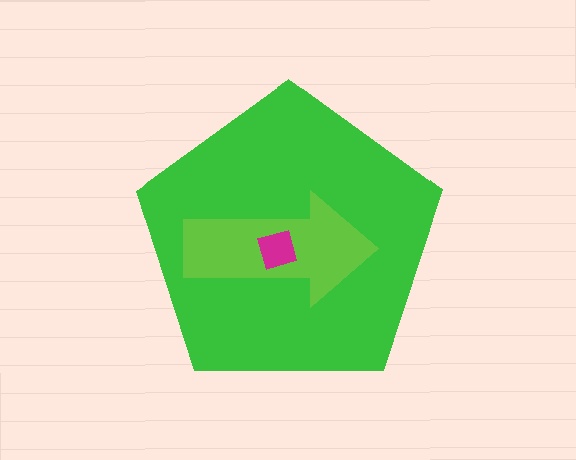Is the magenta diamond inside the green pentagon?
Yes.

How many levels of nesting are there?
3.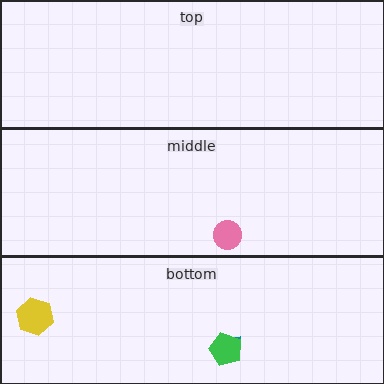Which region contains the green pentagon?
The bottom region.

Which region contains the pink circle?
The middle region.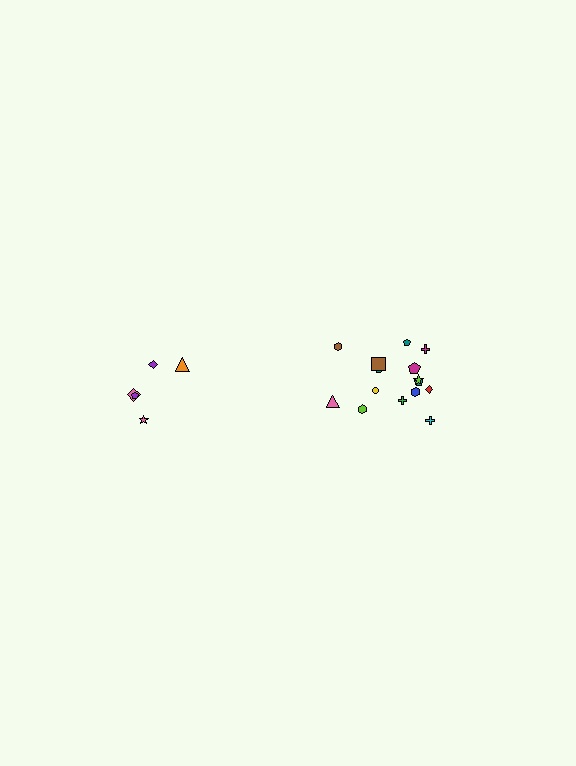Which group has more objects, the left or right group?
The right group.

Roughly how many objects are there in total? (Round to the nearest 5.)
Roughly 20 objects in total.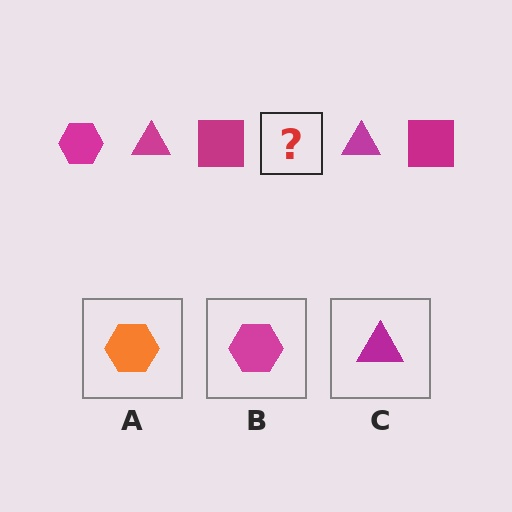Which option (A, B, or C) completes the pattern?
B.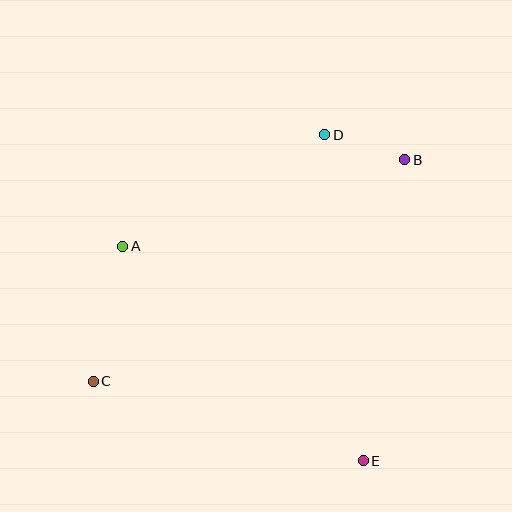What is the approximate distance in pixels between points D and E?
The distance between D and E is approximately 328 pixels.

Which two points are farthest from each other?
Points B and C are farthest from each other.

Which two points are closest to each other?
Points B and D are closest to each other.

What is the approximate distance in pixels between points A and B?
The distance between A and B is approximately 295 pixels.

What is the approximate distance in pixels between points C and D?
The distance between C and D is approximately 338 pixels.